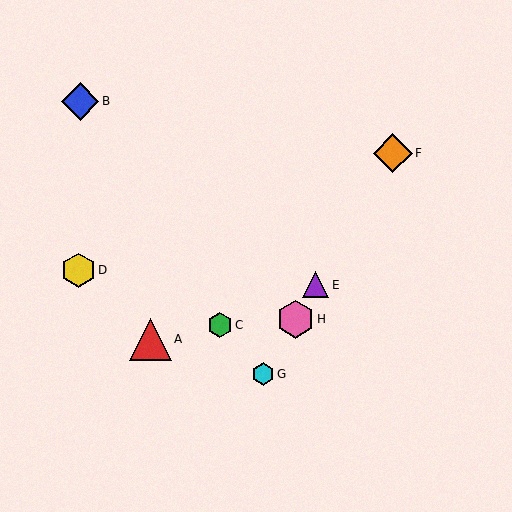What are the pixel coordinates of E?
Object E is at (316, 285).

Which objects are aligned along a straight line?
Objects E, F, G, H are aligned along a straight line.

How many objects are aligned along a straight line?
4 objects (E, F, G, H) are aligned along a straight line.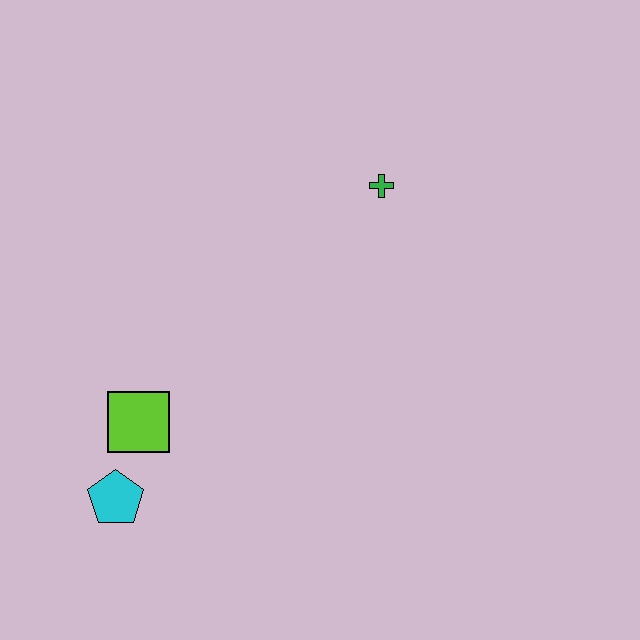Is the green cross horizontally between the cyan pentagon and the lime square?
No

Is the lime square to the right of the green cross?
No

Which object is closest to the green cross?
The lime square is closest to the green cross.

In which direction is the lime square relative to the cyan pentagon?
The lime square is above the cyan pentagon.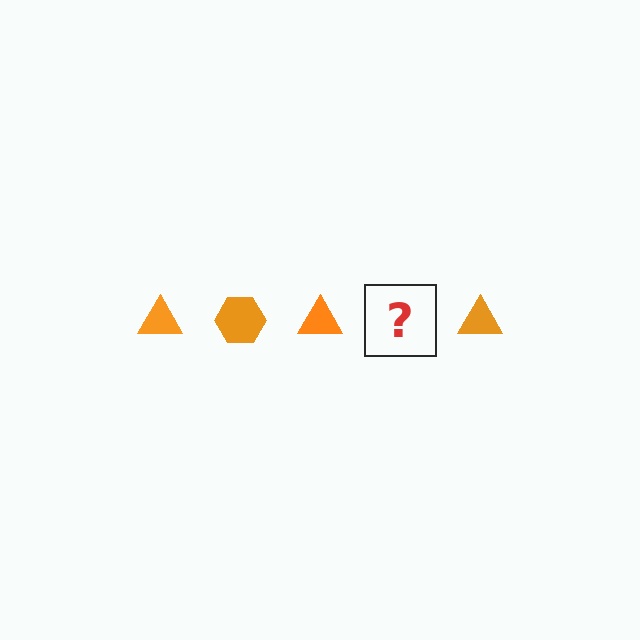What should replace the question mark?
The question mark should be replaced with an orange hexagon.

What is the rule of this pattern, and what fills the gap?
The rule is that the pattern cycles through triangle, hexagon shapes in orange. The gap should be filled with an orange hexagon.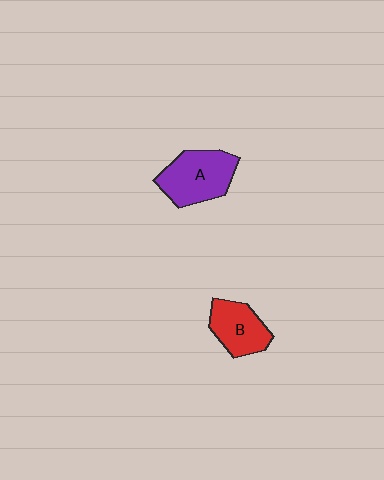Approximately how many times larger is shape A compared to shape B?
Approximately 1.3 times.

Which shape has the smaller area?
Shape B (red).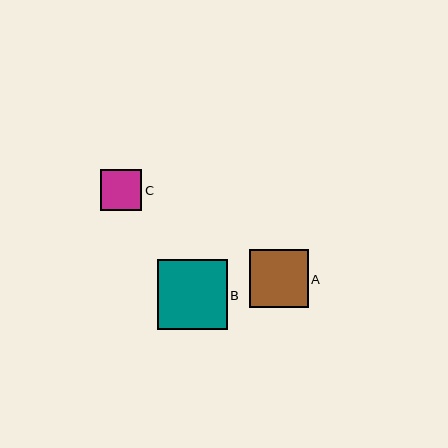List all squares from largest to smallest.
From largest to smallest: B, A, C.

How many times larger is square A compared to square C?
Square A is approximately 1.4 times the size of square C.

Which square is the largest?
Square B is the largest with a size of approximately 69 pixels.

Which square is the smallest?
Square C is the smallest with a size of approximately 41 pixels.